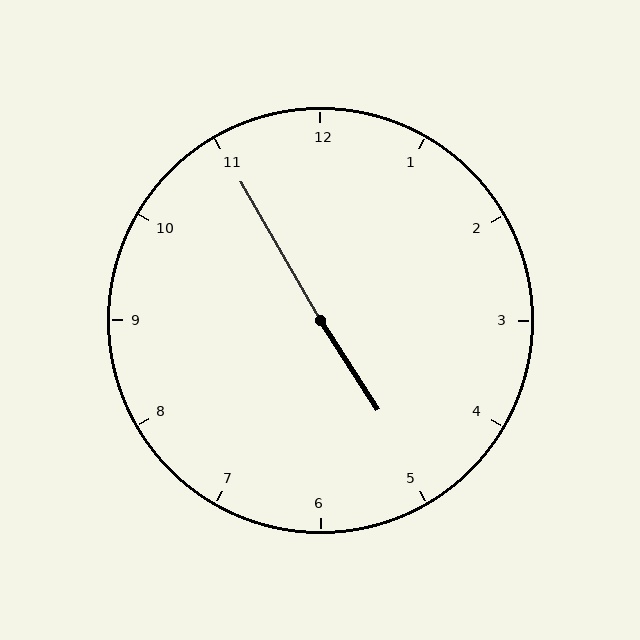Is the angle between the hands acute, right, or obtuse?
It is obtuse.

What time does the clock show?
4:55.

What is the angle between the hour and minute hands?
Approximately 178 degrees.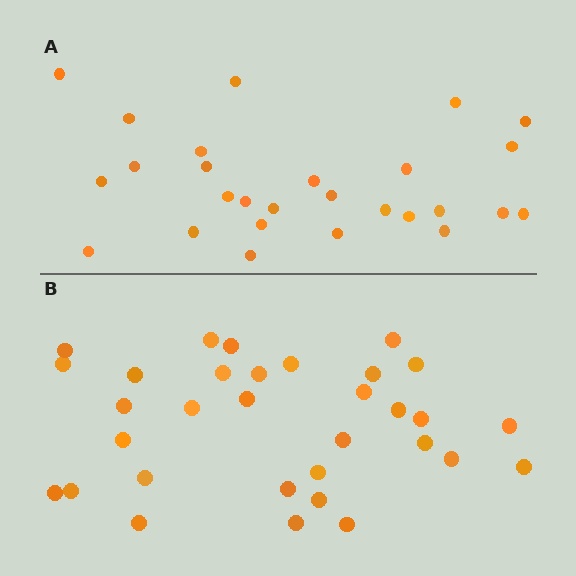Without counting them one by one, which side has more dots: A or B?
Region B (the bottom region) has more dots.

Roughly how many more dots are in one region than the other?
Region B has about 5 more dots than region A.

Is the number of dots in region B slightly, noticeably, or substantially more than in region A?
Region B has only slightly more — the two regions are fairly close. The ratio is roughly 1.2 to 1.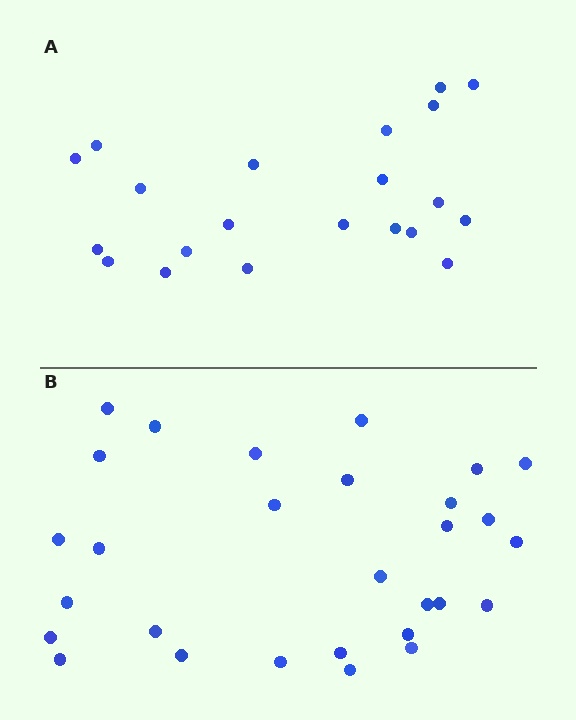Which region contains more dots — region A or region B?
Region B (the bottom region) has more dots.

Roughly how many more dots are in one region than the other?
Region B has roughly 8 or so more dots than region A.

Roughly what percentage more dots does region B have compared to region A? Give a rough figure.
About 40% more.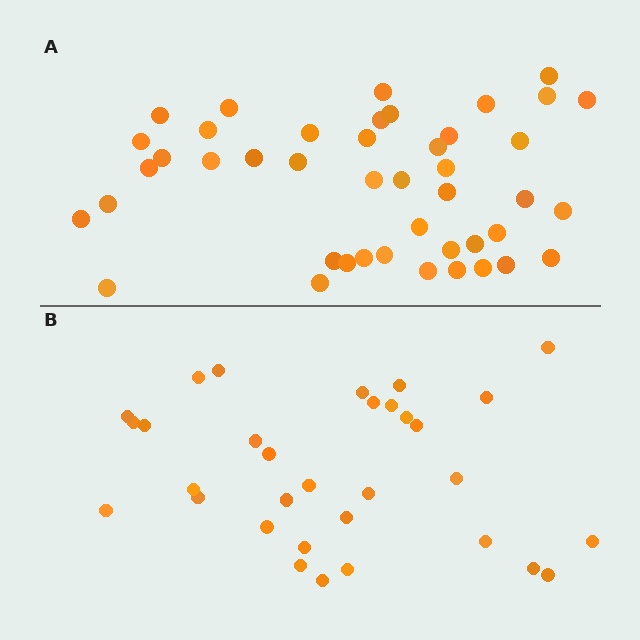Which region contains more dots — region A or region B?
Region A (the top region) has more dots.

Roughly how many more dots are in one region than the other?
Region A has roughly 12 or so more dots than region B.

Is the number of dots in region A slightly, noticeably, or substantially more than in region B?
Region A has noticeably more, but not dramatically so. The ratio is roughly 1.4 to 1.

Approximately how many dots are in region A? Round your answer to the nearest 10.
About 40 dots. (The exact count is 44, which rounds to 40.)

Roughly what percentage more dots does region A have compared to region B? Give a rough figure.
About 40% more.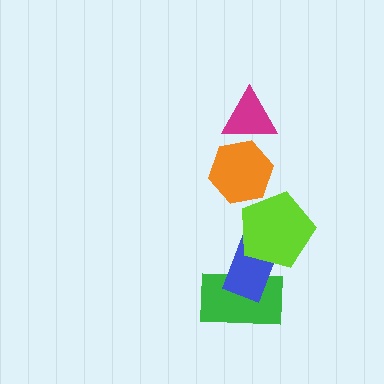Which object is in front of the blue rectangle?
The lime pentagon is in front of the blue rectangle.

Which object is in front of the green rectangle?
The blue rectangle is in front of the green rectangle.